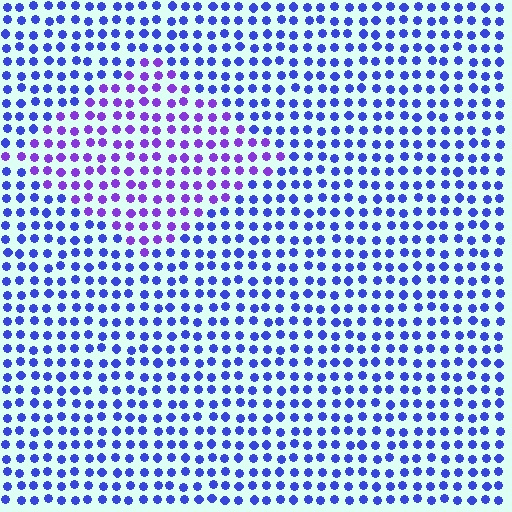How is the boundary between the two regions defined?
The boundary is defined purely by a slight shift in hue (about 35 degrees). Spacing, size, and orientation are identical on both sides.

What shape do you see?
I see a diamond.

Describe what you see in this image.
The image is filled with small blue elements in a uniform arrangement. A diamond-shaped region is visible where the elements are tinted to a slightly different hue, forming a subtle color boundary.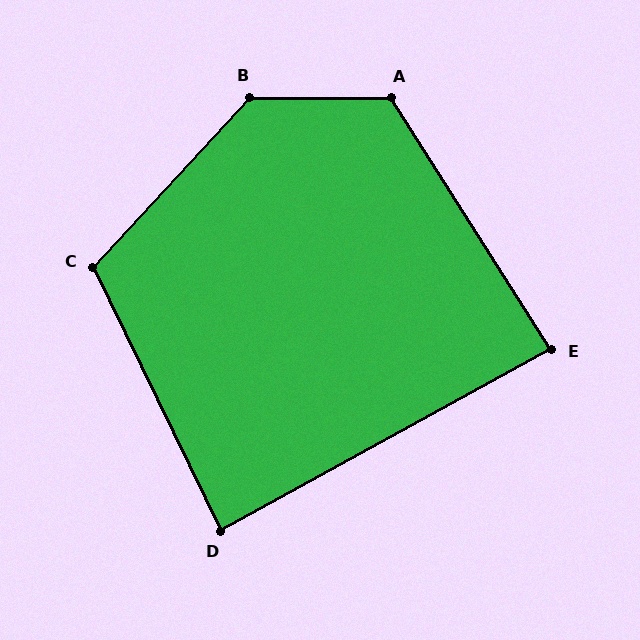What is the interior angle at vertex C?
Approximately 111 degrees (obtuse).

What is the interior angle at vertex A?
Approximately 123 degrees (obtuse).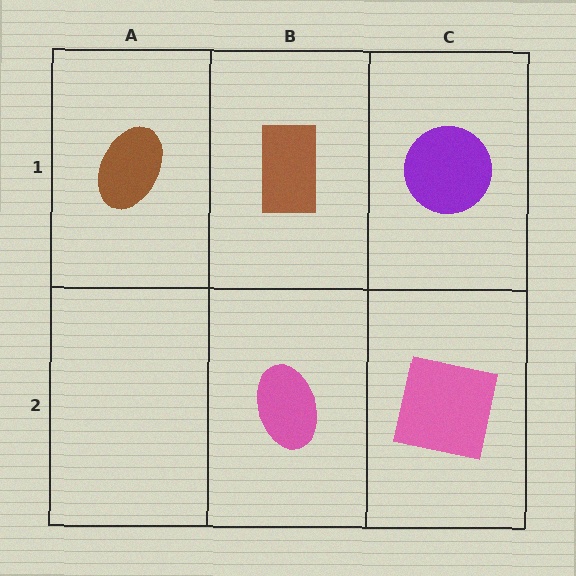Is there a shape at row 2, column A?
No, that cell is empty.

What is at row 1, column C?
A purple circle.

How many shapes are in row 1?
3 shapes.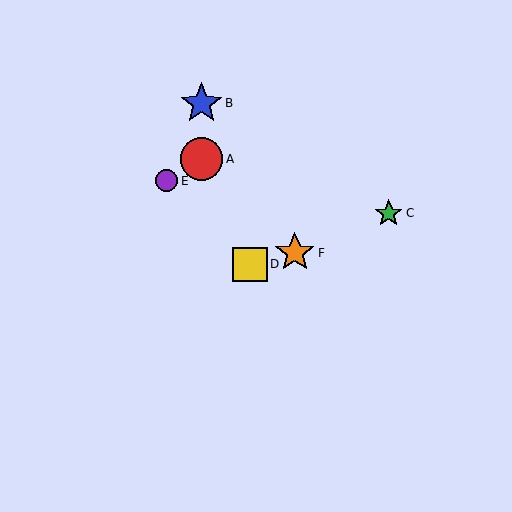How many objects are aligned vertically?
2 objects (A, B) are aligned vertically.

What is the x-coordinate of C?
Object C is at x≈389.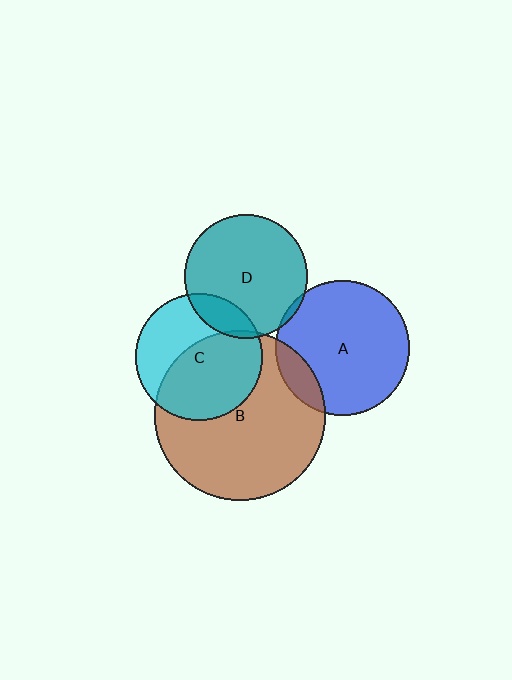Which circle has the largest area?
Circle B (brown).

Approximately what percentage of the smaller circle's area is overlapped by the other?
Approximately 15%.